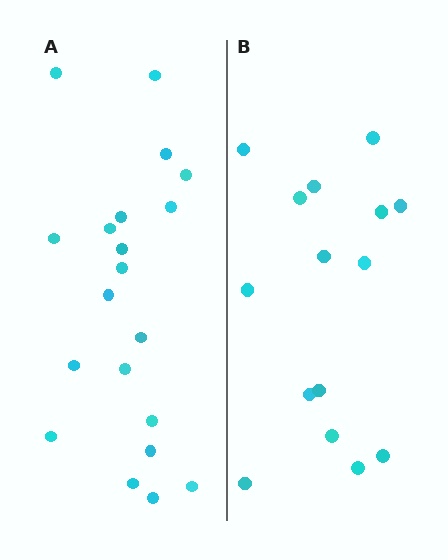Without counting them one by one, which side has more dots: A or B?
Region A (the left region) has more dots.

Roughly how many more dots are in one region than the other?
Region A has about 5 more dots than region B.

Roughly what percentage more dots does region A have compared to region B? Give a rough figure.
About 35% more.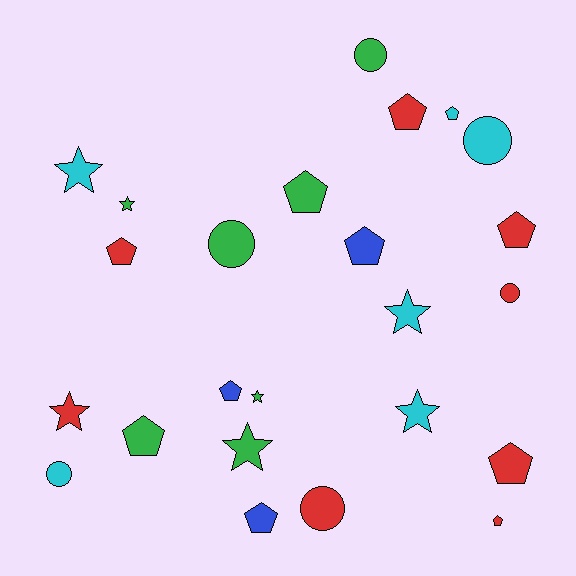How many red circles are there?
There are 2 red circles.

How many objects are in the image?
There are 24 objects.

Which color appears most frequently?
Red, with 8 objects.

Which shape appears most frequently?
Pentagon, with 11 objects.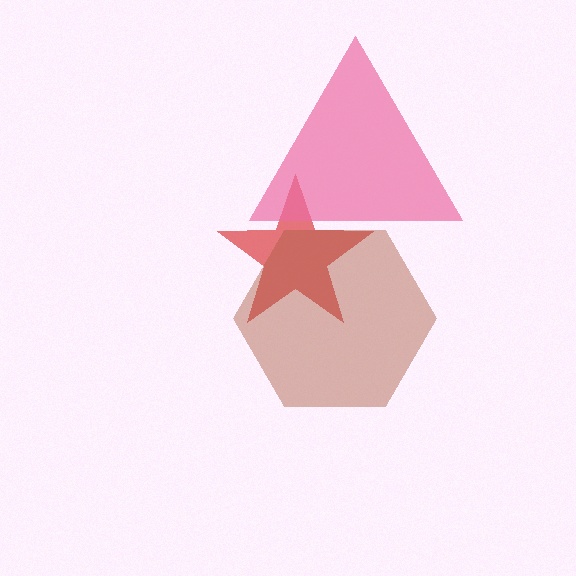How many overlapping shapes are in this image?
There are 3 overlapping shapes in the image.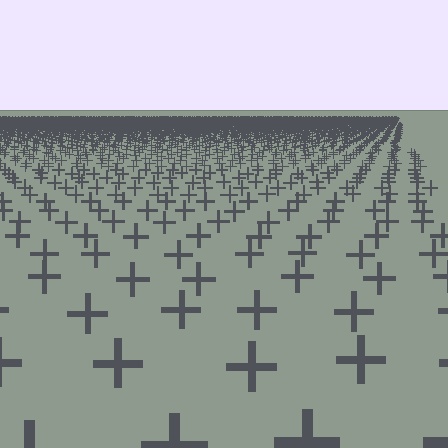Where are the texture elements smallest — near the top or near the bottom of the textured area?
Near the top.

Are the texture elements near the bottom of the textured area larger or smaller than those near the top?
Larger. Near the bottom, elements are closer to the viewer and appear at a bigger on-screen size.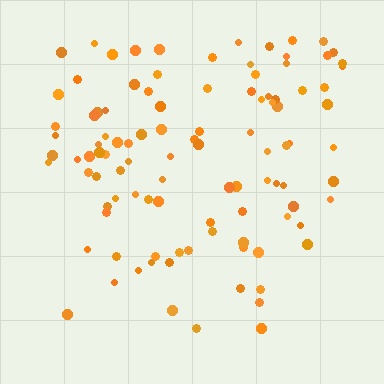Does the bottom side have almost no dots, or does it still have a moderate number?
Still a moderate number, just noticeably fewer than the top.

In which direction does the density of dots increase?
From bottom to top, with the top side densest.